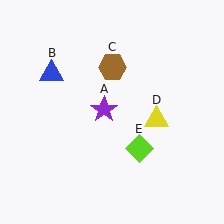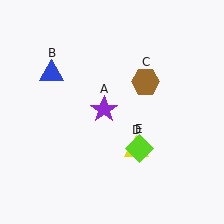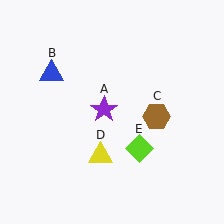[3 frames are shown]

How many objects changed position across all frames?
2 objects changed position: brown hexagon (object C), yellow triangle (object D).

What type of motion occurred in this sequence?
The brown hexagon (object C), yellow triangle (object D) rotated clockwise around the center of the scene.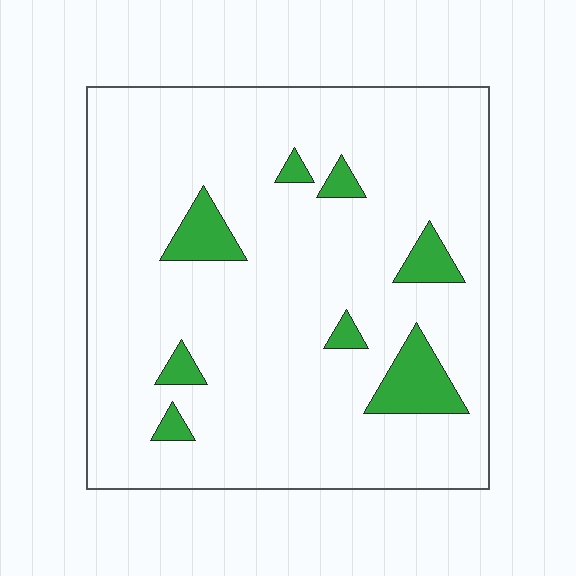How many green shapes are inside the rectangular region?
8.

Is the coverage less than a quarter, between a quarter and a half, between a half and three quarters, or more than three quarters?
Less than a quarter.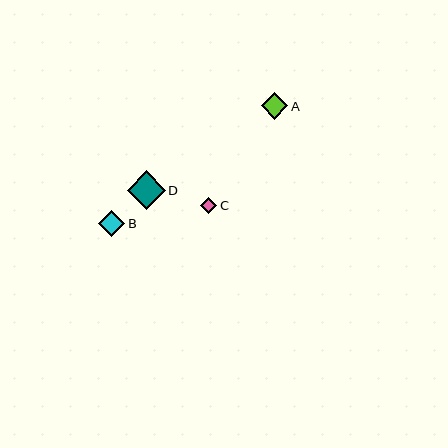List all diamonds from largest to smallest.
From largest to smallest: D, A, B, C.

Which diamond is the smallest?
Diamond C is the smallest with a size of approximately 16 pixels.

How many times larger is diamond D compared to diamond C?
Diamond D is approximately 2.4 times the size of diamond C.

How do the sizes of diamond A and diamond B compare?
Diamond A and diamond B are approximately the same size.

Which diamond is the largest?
Diamond D is the largest with a size of approximately 38 pixels.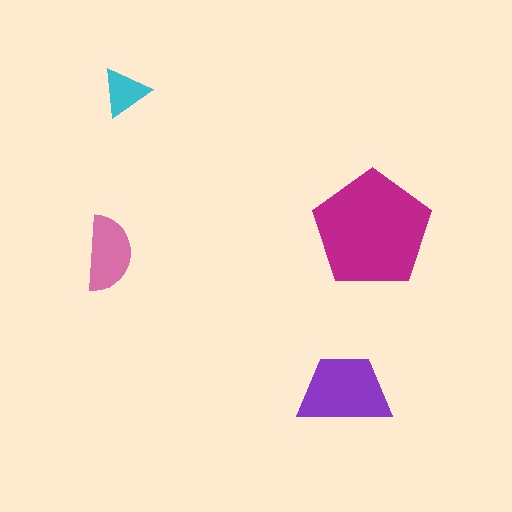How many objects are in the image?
There are 4 objects in the image.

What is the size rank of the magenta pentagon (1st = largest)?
1st.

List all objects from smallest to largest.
The cyan triangle, the pink semicircle, the purple trapezoid, the magenta pentagon.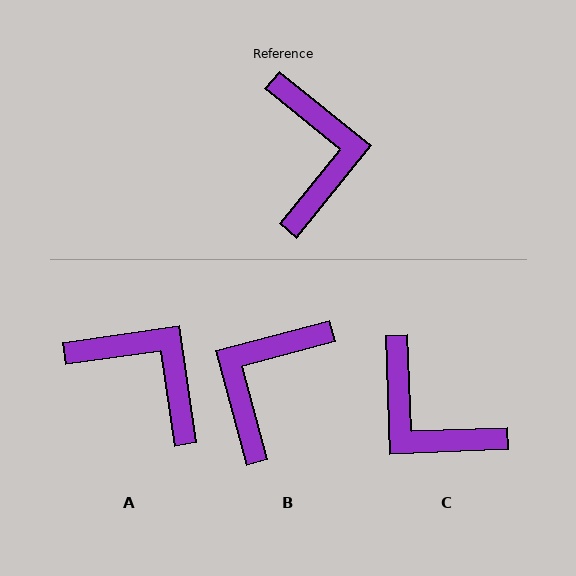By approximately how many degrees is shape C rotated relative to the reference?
Approximately 139 degrees clockwise.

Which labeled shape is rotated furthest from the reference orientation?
B, about 144 degrees away.